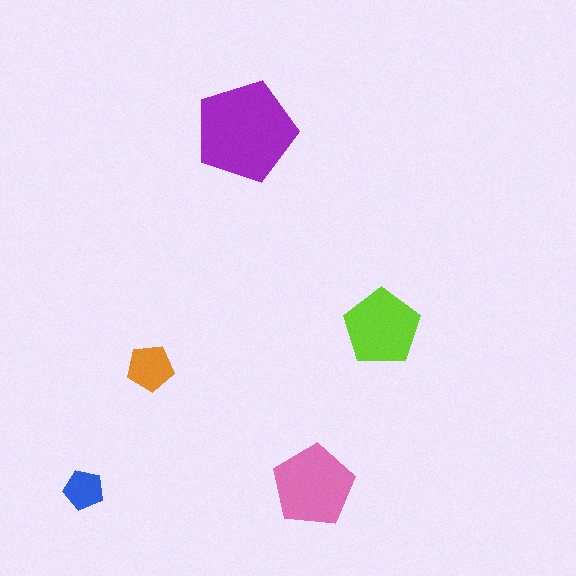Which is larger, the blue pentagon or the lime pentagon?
The lime one.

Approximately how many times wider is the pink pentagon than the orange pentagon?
About 2 times wider.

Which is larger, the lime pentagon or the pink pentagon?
The pink one.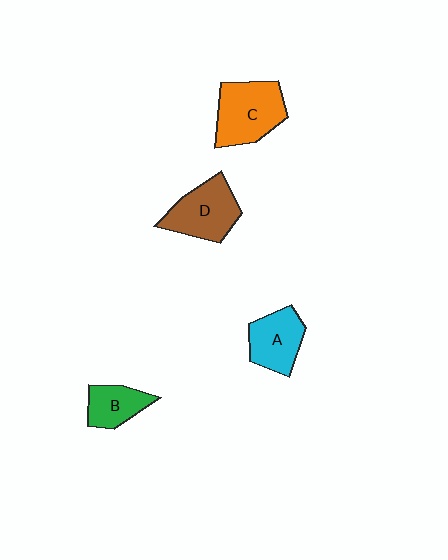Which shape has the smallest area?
Shape B (green).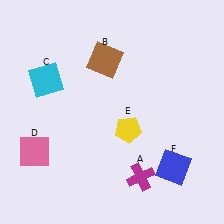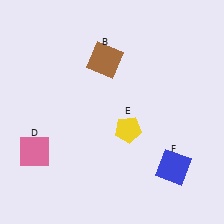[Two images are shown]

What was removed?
The cyan square (C), the magenta cross (A) were removed in Image 2.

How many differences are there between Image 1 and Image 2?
There are 2 differences between the two images.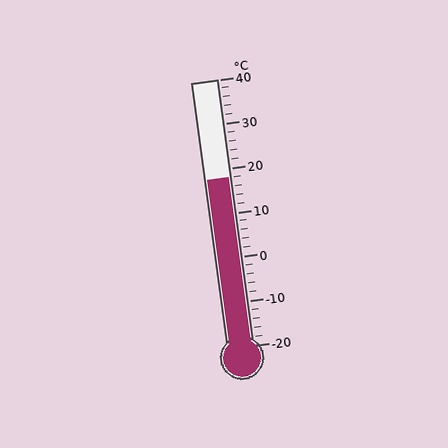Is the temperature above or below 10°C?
The temperature is above 10°C.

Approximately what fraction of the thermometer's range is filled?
The thermometer is filled to approximately 65% of its range.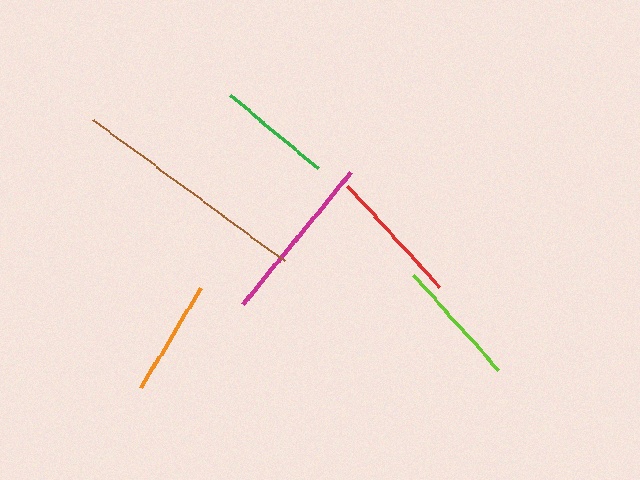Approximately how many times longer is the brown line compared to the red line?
The brown line is approximately 1.8 times the length of the red line.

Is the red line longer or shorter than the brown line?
The brown line is longer than the red line.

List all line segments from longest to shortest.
From longest to shortest: brown, magenta, red, lime, orange, green.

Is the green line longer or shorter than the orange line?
The orange line is longer than the green line.